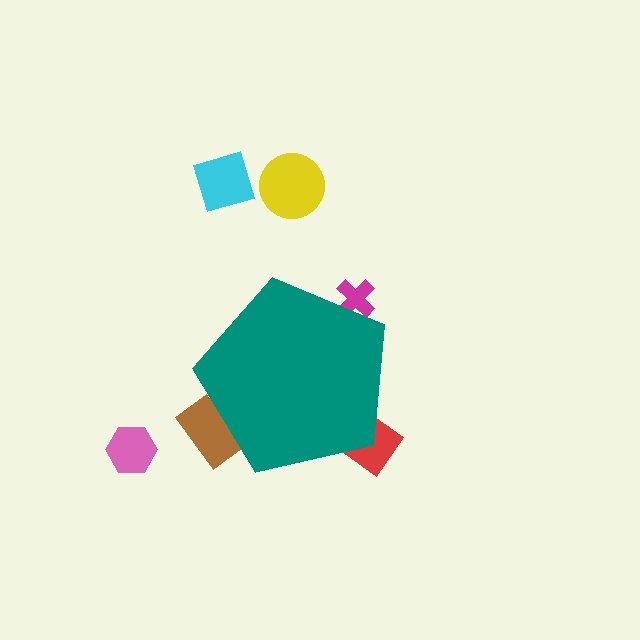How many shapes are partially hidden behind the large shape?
3 shapes are partially hidden.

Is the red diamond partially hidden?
Yes, the red diamond is partially hidden behind the teal pentagon.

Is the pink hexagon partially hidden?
No, the pink hexagon is fully visible.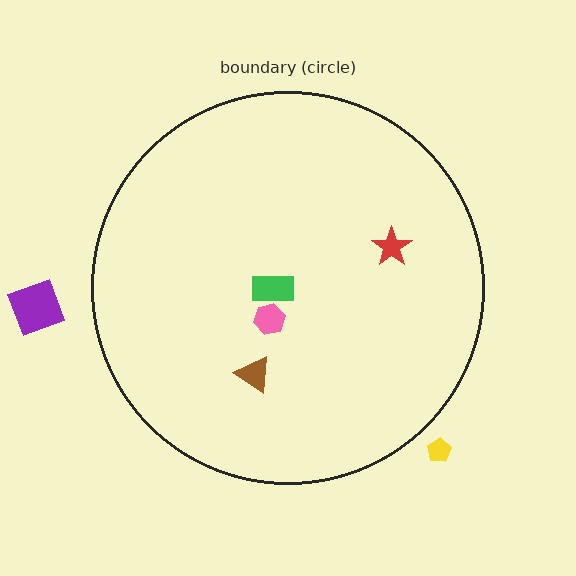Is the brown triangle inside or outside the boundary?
Inside.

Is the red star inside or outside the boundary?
Inside.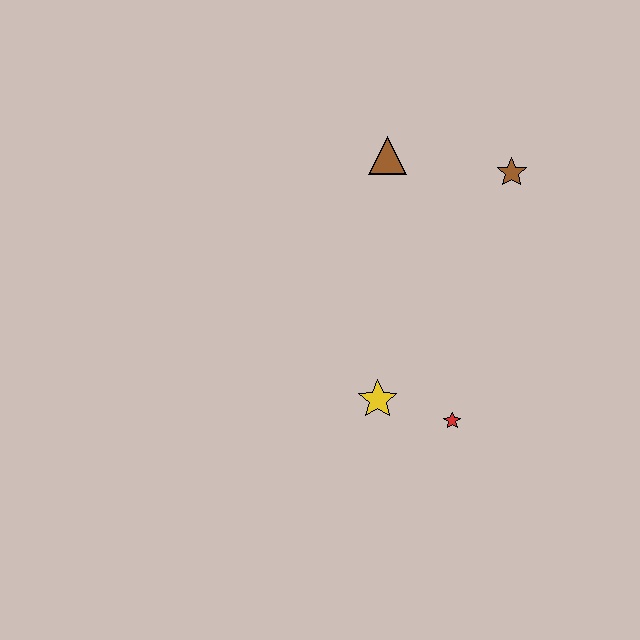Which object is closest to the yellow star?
The red star is closest to the yellow star.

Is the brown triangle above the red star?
Yes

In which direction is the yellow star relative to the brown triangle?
The yellow star is below the brown triangle.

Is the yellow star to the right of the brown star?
No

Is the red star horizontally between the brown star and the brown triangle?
Yes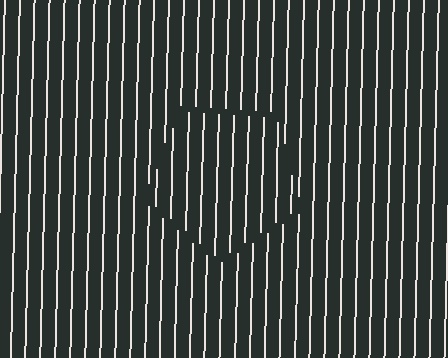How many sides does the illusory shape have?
5 sides — the line-ends trace a pentagon.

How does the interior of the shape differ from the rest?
The interior of the shape contains the same grating, shifted by half a period — the contour is defined by the phase discontinuity where line-ends from the inner and outer gratings abut.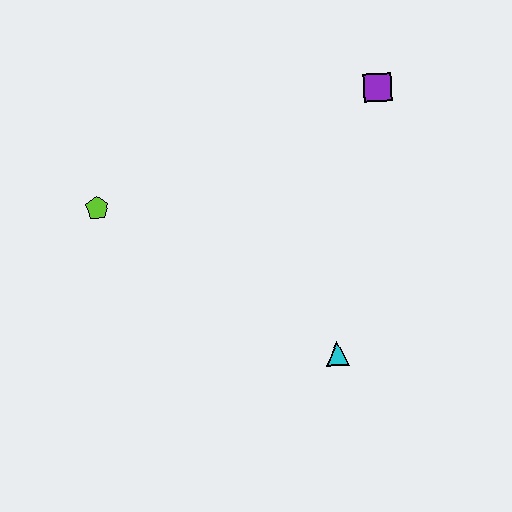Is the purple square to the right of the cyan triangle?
Yes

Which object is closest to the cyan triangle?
The purple square is closest to the cyan triangle.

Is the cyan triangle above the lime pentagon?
No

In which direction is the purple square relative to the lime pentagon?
The purple square is to the right of the lime pentagon.